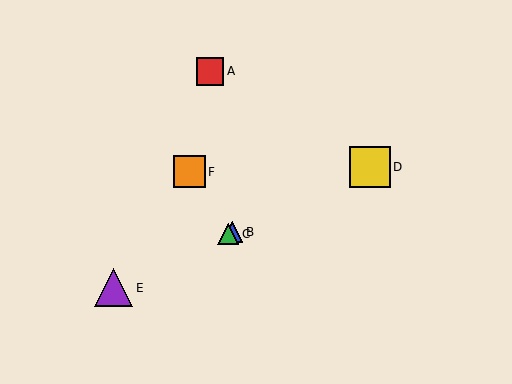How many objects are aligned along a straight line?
4 objects (B, C, D, E) are aligned along a straight line.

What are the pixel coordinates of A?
Object A is at (210, 71).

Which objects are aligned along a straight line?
Objects B, C, D, E are aligned along a straight line.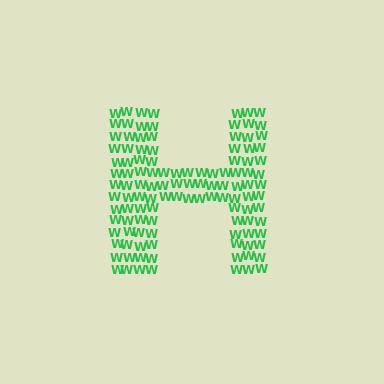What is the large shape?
The large shape is the letter H.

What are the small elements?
The small elements are letter W's.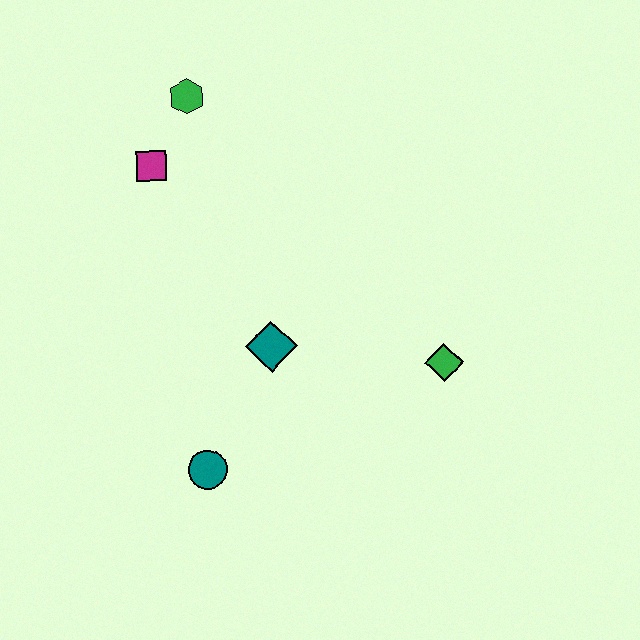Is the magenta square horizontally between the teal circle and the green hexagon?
No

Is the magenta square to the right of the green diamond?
No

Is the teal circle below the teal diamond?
Yes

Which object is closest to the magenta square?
The green hexagon is closest to the magenta square.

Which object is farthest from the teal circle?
The green hexagon is farthest from the teal circle.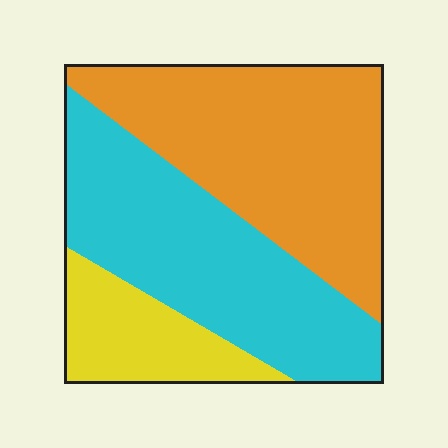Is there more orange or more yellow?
Orange.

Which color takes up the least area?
Yellow, at roughly 15%.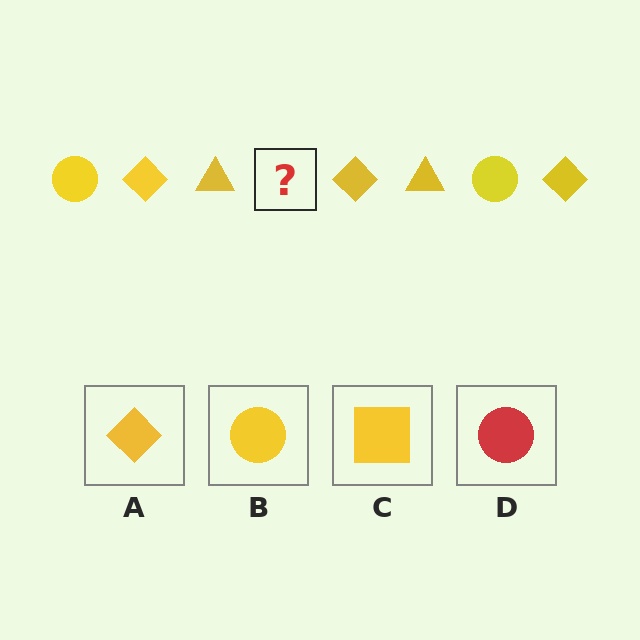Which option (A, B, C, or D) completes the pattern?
B.